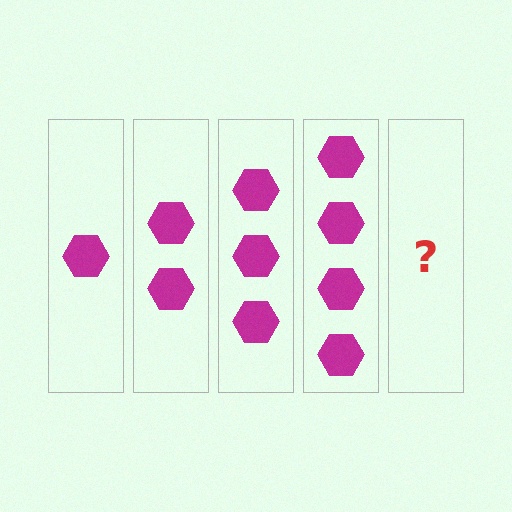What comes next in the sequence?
The next element should be 5 hexagons.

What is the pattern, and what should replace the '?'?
The pattern is that each step adds one more hexagon. The '?' should be 5 hexagons.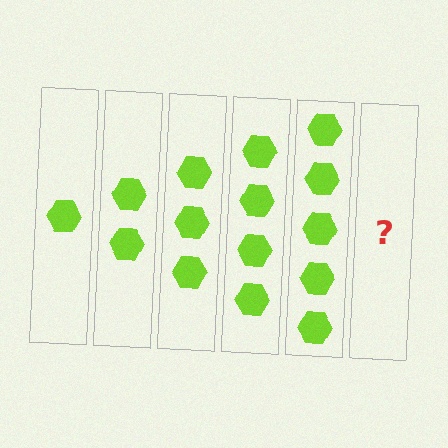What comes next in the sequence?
The next element should be 6 hexagons.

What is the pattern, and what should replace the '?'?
The pattern is that each step adds one more hexagon. The '?' should be 6 hexagons.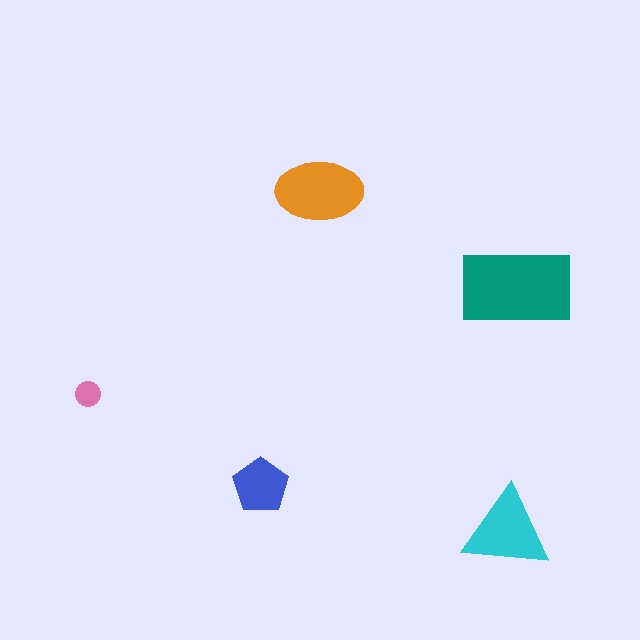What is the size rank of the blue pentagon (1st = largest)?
4th.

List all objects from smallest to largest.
The pink circle, the blue pentagon, the cyan triangle, the orange ellipse, the teal rectangle.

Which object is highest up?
The orange ellipse is topmost.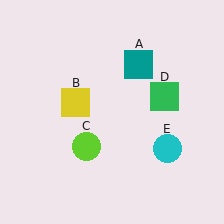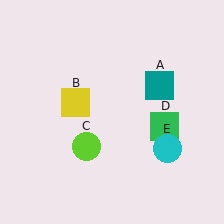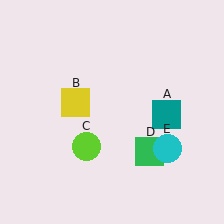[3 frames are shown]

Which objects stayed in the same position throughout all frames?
Yellow square (object B) and lime circle (object C) and cyan circle (object E) remained stationary.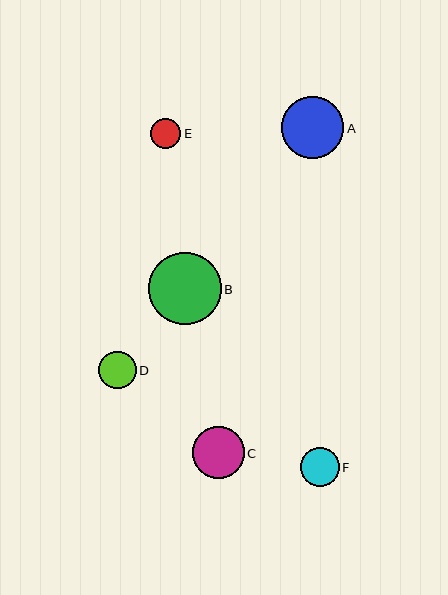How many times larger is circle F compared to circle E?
Circle F is approximately 1.3 times the size of circle E.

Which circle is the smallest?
Circle E is the smallest with a size of approximately 30 pixels.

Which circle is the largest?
Circle B is the largest with a size of approximately 73 pixels.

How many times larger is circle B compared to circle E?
Circle B is approximately 2.4 times the size of circle E.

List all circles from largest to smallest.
From largest to smallest: B, A, C, F, D, E.